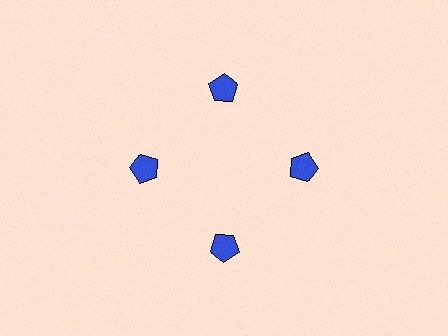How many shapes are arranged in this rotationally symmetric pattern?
There are 4 shapes, arranged in 4 groups of 1.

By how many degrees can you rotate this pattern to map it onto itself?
The pattern maps onto itself every 90 degrees of rotation.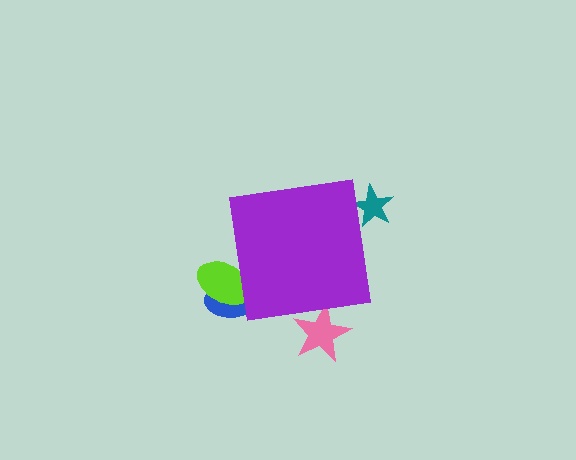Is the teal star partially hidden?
Yes, the teal star is partially hidden behind the purple square.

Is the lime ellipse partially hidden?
Yes, the lime ellipse is partially hidden behind the purple square.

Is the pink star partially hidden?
Yes, the pink star is partially hidden behind the purple square.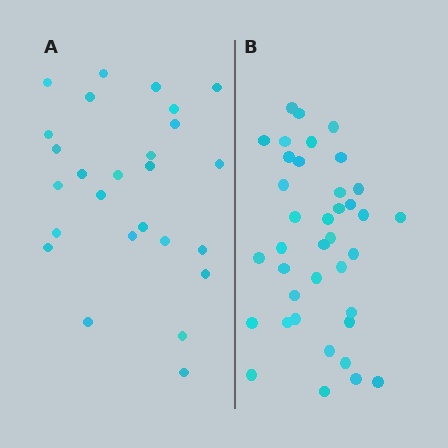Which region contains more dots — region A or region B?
Region B (the right region) has more dots.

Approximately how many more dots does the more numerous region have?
Region B has roughly 12 or so more dots than region A.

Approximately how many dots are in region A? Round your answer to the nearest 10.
About 30 dots. (The exact count is 26, which rounds to 30.)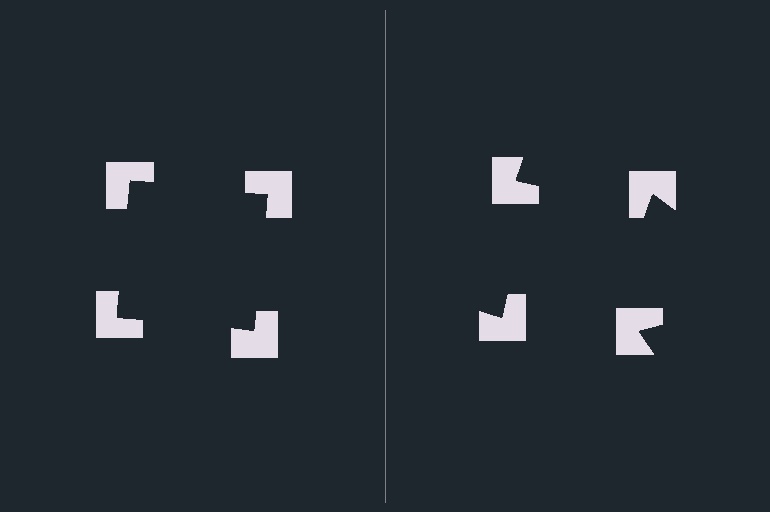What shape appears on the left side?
An illusory square.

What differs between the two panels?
The notched squares are positioned identically on both sides; only the wedge orientations differ. On the left they align to a square; on the right they are misaligned.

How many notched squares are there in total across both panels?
8 — 4 on each side.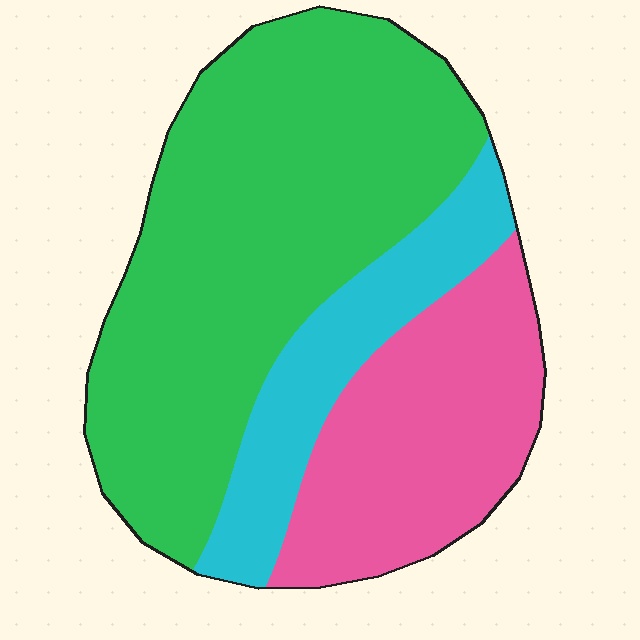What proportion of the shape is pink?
Pink covers around 25% of the shape.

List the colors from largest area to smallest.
From largest to smallest: green, pink, cyan.